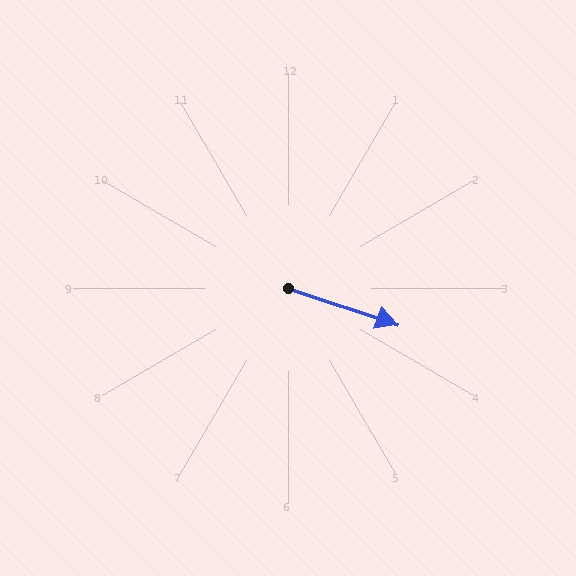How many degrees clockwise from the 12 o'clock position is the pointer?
Approximately 108 degrees.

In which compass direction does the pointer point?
East.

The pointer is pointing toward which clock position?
Roughly 4 o'clock.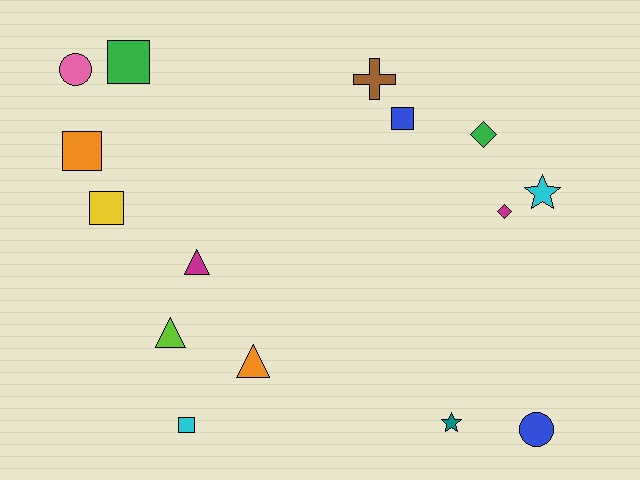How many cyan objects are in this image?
There are 2 cyan objects.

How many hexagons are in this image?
There are no hexagons.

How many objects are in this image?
There are 15 objects.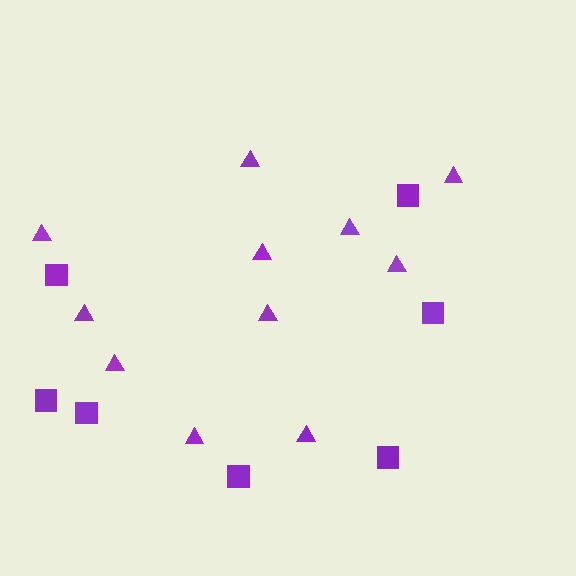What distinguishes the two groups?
There are 2 groups: one group of squares (7) and one group of triangles (11).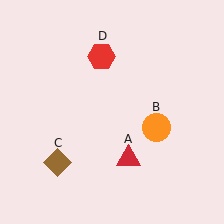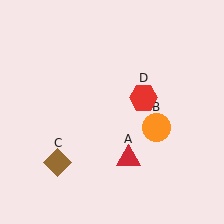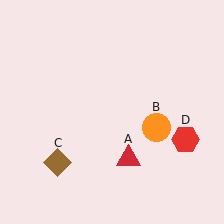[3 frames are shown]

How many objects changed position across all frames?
1 object changed position: red hexagon (object D).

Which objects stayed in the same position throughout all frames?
Red triangle (object A) and orange circle (object B) and brown diamond (object C) remained stationary.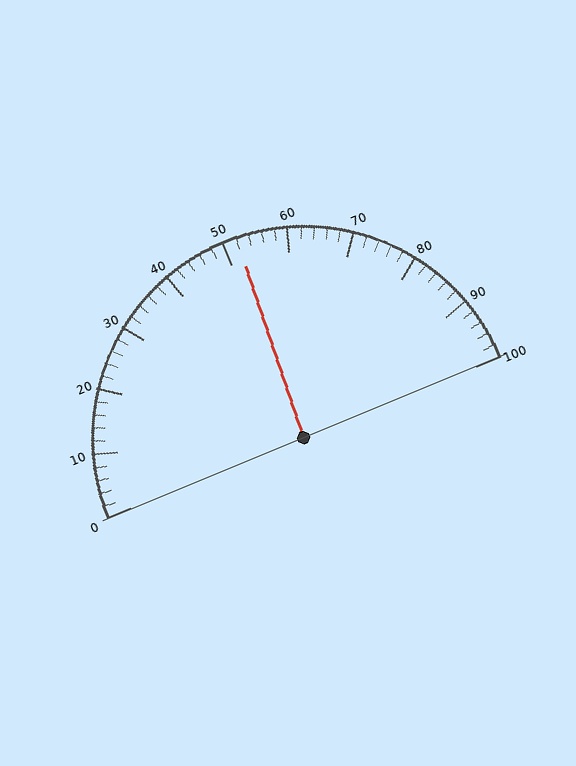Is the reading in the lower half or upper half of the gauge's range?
The reading is in the upper half of the range (0 to 100).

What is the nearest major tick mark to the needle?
The nearest major tick mark is 50.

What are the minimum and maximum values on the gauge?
The gauge ranges from 0 to 100.